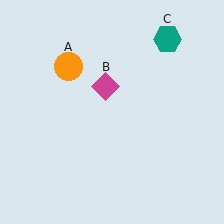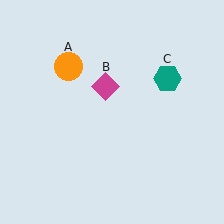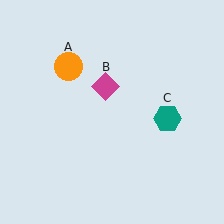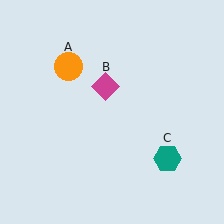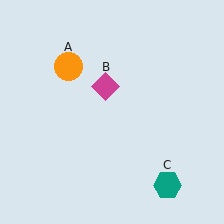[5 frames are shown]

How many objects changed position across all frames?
1 object changed position: teal hexagon (object C).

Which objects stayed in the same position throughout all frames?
Orange circle (object A) and magenta diamond (object B) remained stationary.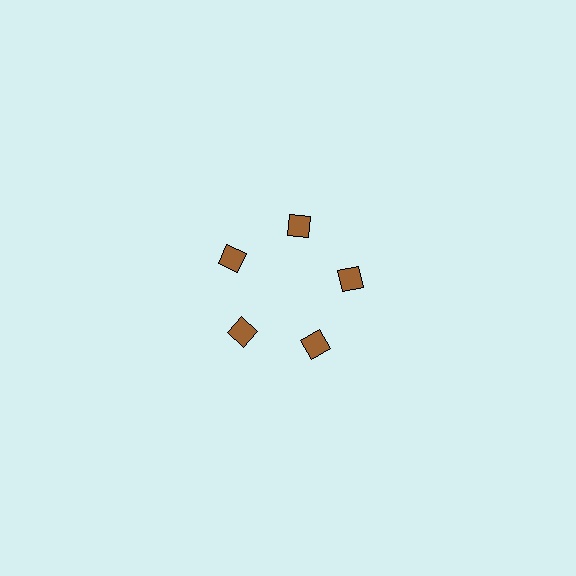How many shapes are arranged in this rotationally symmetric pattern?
There are 5 shapes, arranged in 5 groups of 1.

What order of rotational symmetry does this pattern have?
This pattern has 5-fold rotational symmetry.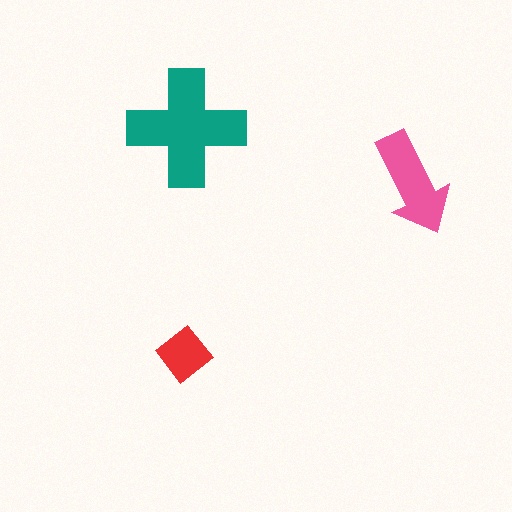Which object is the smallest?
The red diamond.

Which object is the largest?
The teal cross.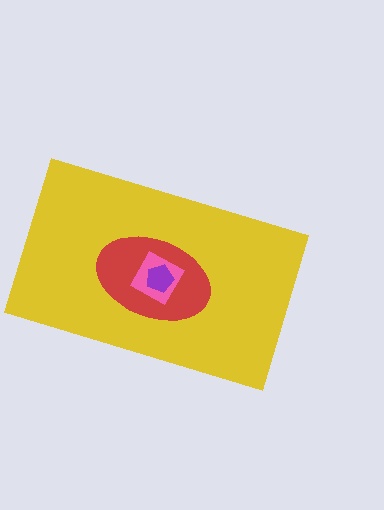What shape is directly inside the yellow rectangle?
The red ellipse.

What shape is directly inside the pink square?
The purple pentagon.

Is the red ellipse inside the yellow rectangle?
Yes.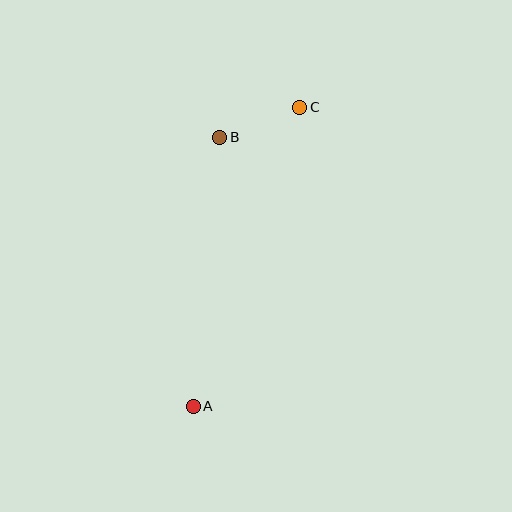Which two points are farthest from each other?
Points A and C are farthest from each other.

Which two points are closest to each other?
Points B and C are closest to each other.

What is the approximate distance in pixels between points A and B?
The distance between A and B is approximately 271 pixels.